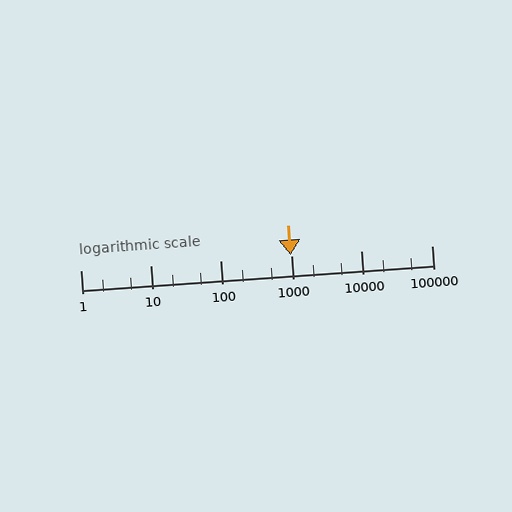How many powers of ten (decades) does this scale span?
The scale spans 5 decades, from 1 to 100000.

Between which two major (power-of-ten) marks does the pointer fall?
The pointer is between 100 and 1000.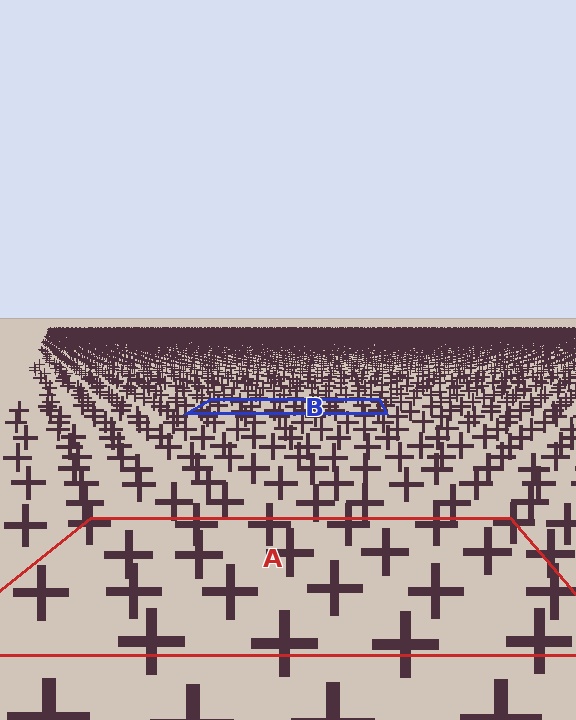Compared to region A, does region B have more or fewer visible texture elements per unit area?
Region B has more texture elements per unit area — they are packed more densely because it is farther away.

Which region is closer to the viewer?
Region A is closer. The texture elements there are larger and more spread out.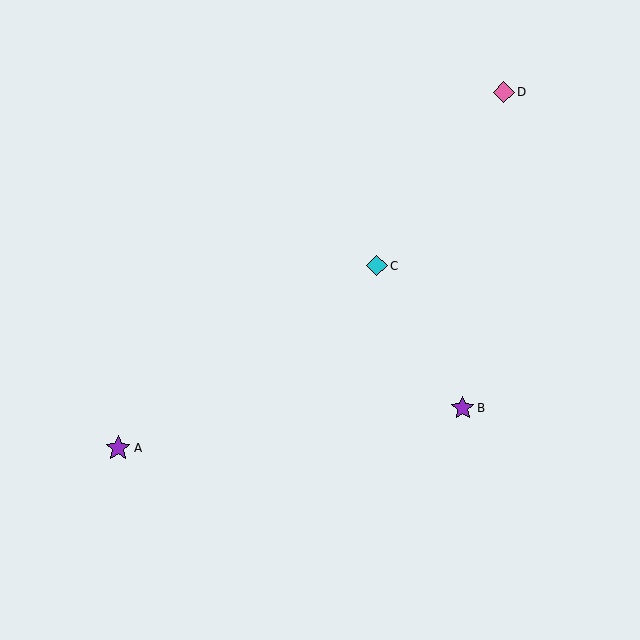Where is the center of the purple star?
The center of the purple star is at (463, 408).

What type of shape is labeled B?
Shape B is a purple star.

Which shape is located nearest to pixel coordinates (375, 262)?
The cyan diamond (labeled C) at (377, 266) is nearest to that location.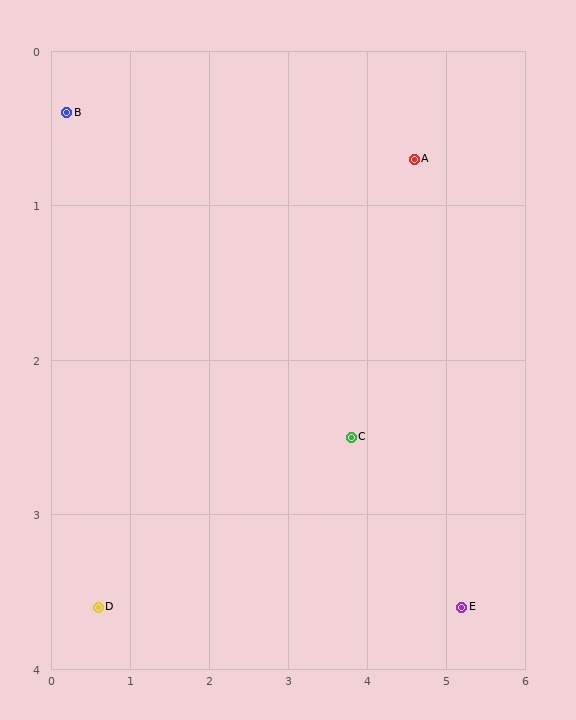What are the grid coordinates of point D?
Point D is at approximately (0.6, 3.6).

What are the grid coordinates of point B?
Point B is at approximately (0.2, 0.4).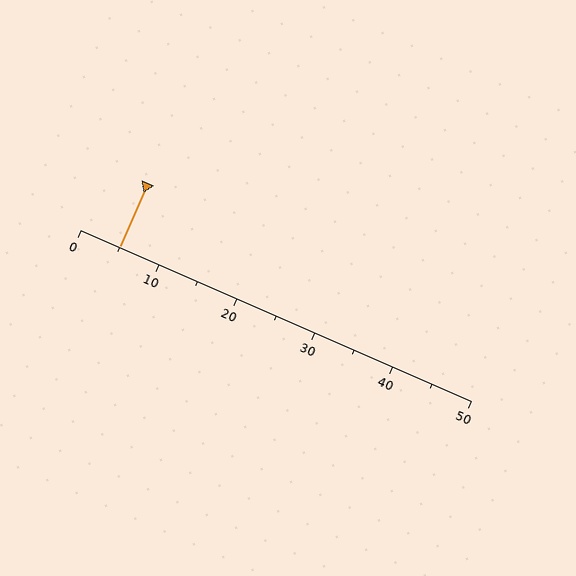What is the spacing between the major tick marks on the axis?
The major ticks are spaced 10 apart.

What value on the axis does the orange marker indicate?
The marker indicates approximately 5.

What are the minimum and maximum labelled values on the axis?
The axis runs from 0 to 50.